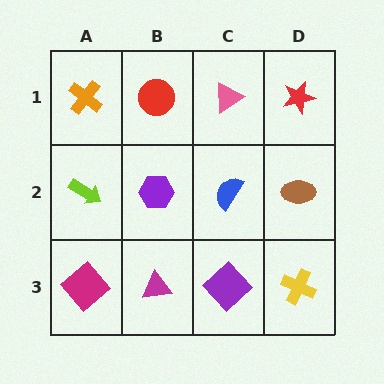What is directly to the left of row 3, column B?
A magenta diamond.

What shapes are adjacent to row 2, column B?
A red circle (row 1, column B), a magenta triangle (row 3, column B), a lime arrow (row 2, column A), a blue semicircle (row 2, column C).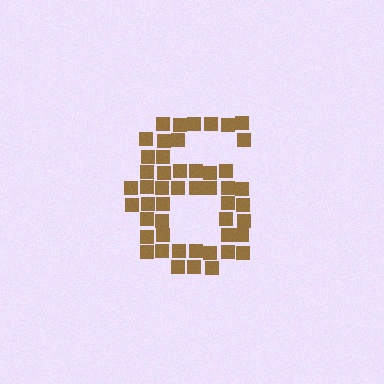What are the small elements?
The small elements are squares.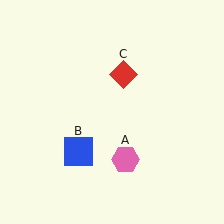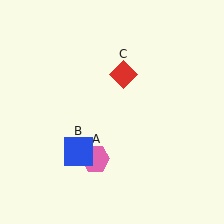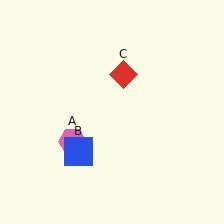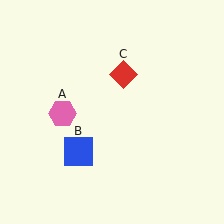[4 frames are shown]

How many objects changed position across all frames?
1 object changed position: pink hexagon (object A).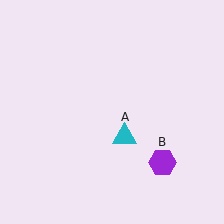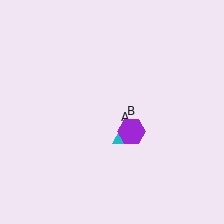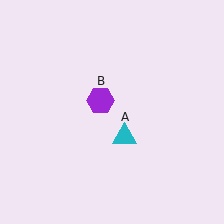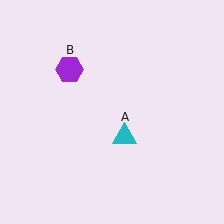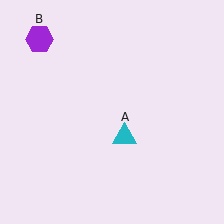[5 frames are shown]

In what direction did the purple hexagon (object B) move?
The purple hexagon (object B) moved up and to the left.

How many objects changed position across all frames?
1 object changed position: purple hexagon (object B).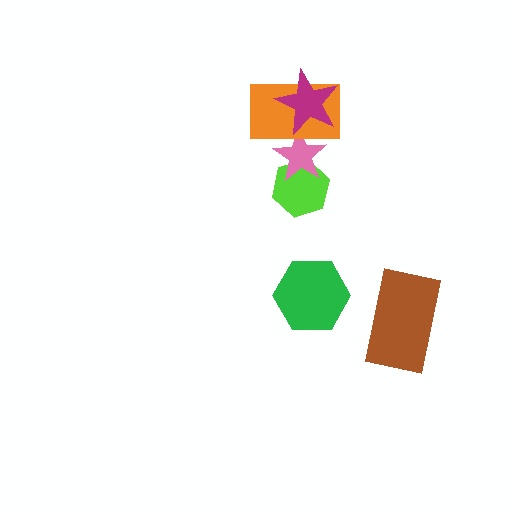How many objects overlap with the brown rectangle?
0 objects overlap with the brown rectangle.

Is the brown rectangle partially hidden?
No, no other shape covers it.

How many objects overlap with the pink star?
3 objects overlap with the pink star.